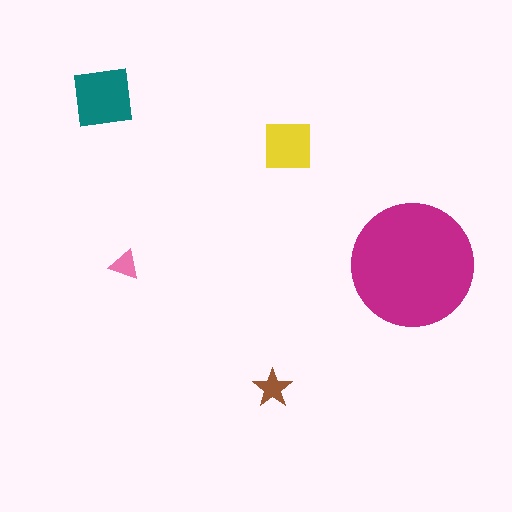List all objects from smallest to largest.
The pink triangle, the brown star, the yellow square, the teal square, the magenta circle.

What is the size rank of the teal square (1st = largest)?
2nd.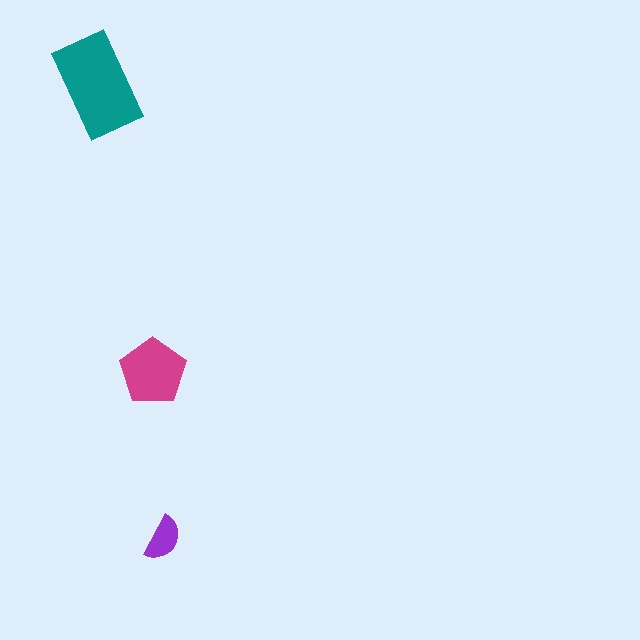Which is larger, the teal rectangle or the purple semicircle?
The teal rectangle.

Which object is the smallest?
The purple semicircle.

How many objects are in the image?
There are 3 objects in the image.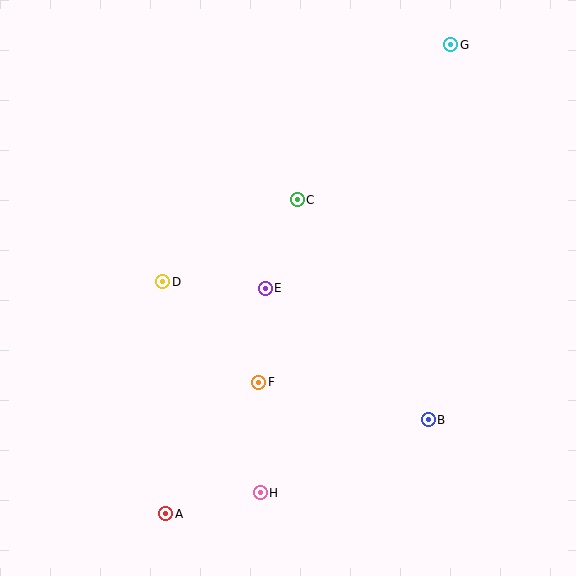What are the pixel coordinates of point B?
Point B is at (428, 420).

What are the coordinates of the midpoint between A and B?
The midpoint between A and B is at (297, 467).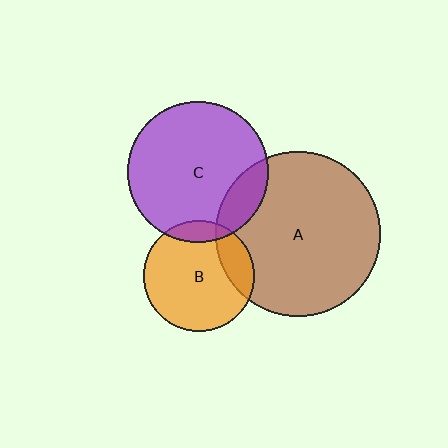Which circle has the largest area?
Circle A (brown).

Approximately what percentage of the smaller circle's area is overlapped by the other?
Approximately 15%.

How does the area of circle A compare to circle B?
Approximately 2.2 times.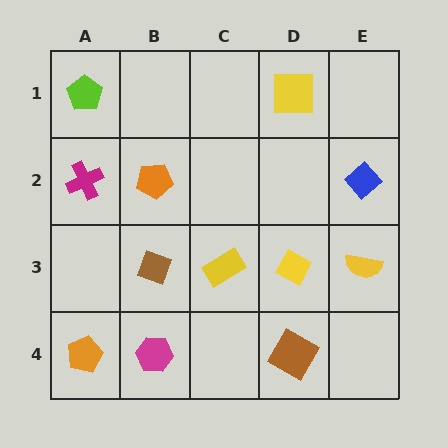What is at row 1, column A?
A lime pentagon.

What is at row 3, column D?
A yellow diamond.